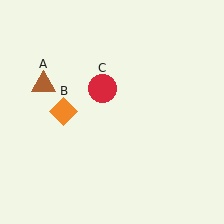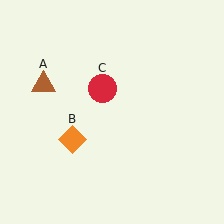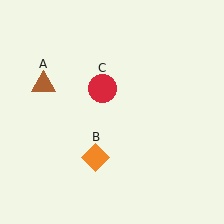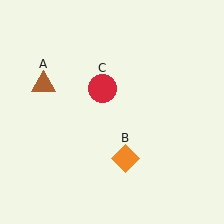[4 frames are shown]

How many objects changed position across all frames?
1 object changed position: orange diamond (object B).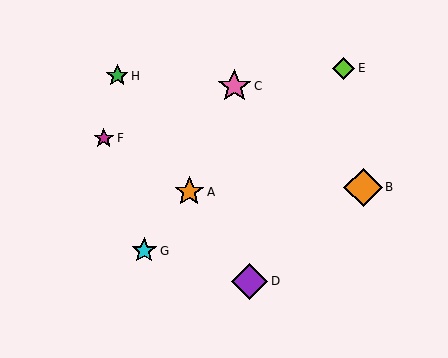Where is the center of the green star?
The center of the green star is at (117, 76).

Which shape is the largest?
The orange diamond (labeled B) is the largest.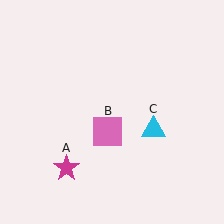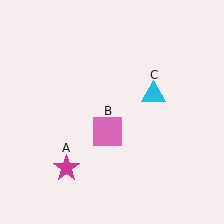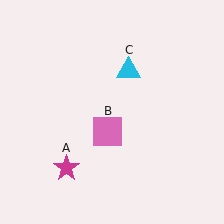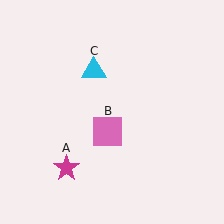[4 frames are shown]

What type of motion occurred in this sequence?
The cyan triangle (object C) rotated counterclockwise around the center of the scene.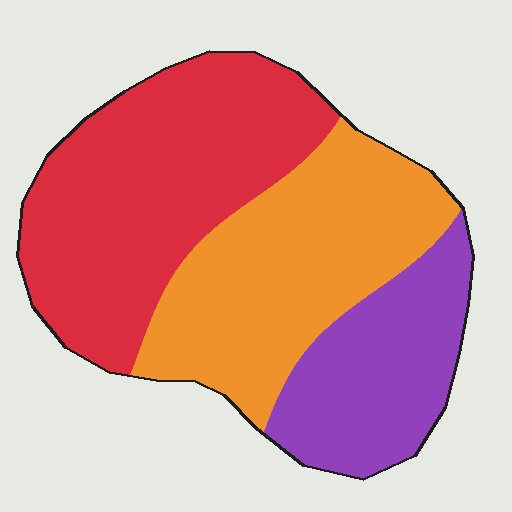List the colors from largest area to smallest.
From largest to smallest: red, orange, purple.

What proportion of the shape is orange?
Orange covers about 35% of the shape.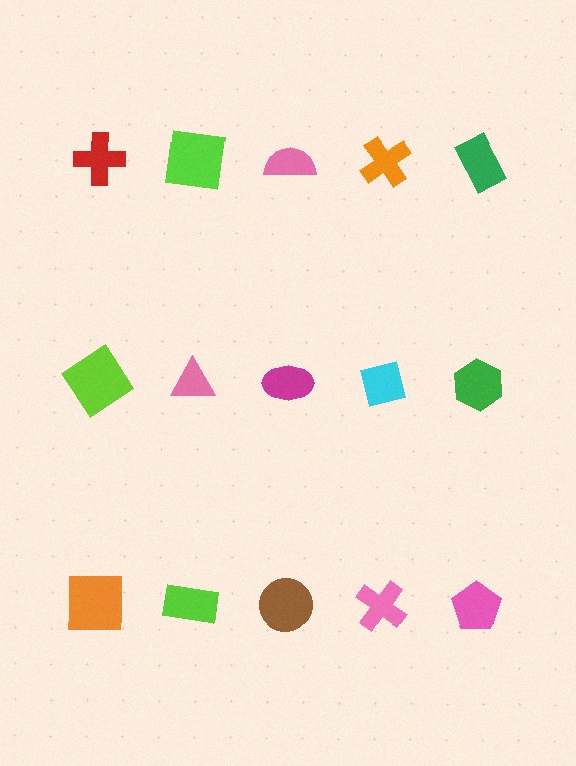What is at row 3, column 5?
A pink pentagon.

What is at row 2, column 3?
A magenta ellipse.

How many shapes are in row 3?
5 shapes.